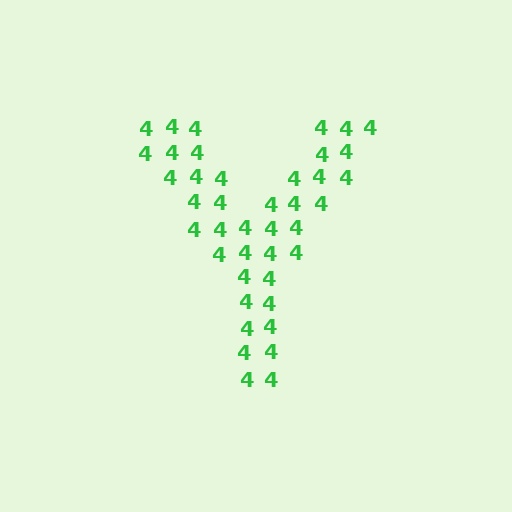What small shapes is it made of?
It is made of small digit 4's.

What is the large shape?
The large shape is the letter Y.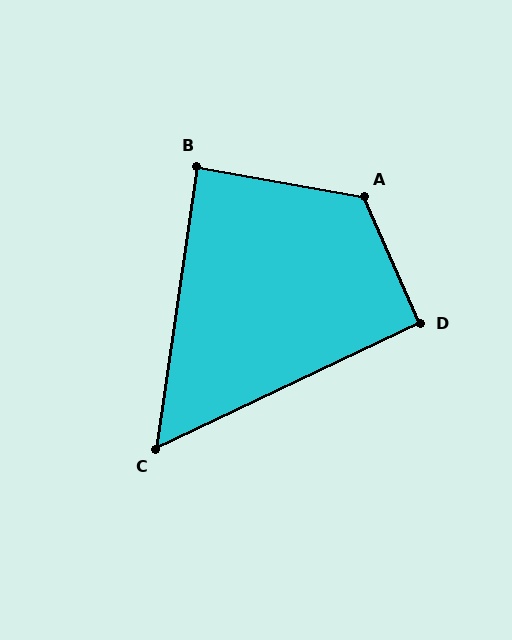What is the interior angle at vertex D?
Approximately 92 degrees (approximately right).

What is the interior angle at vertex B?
Approximately 88 degrees (approximately right).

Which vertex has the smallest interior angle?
C, at approximately 56 degrees.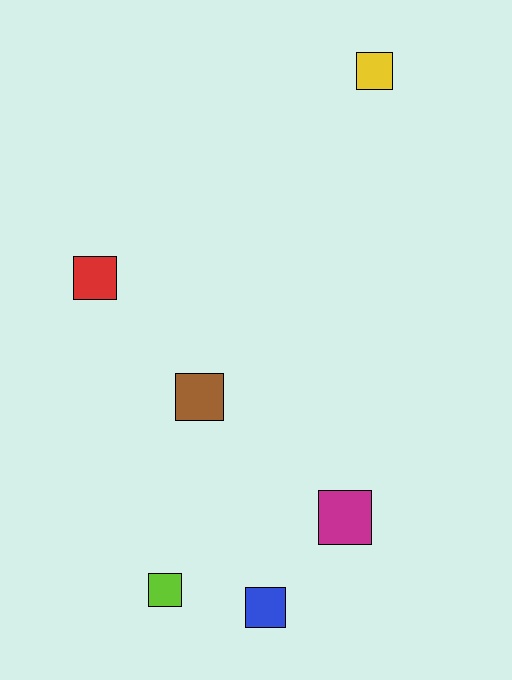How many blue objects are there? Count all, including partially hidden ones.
There is 1 blue object.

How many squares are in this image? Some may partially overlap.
There are 6 squares.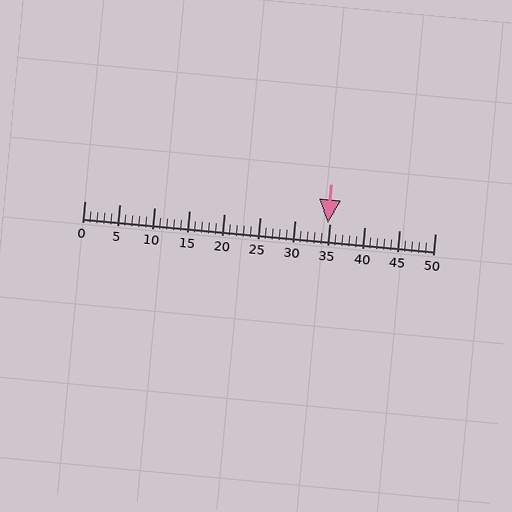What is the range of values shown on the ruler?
The ruler shows values from 0 to 50.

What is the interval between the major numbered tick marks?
The major tick marks are spaced 5 units apart.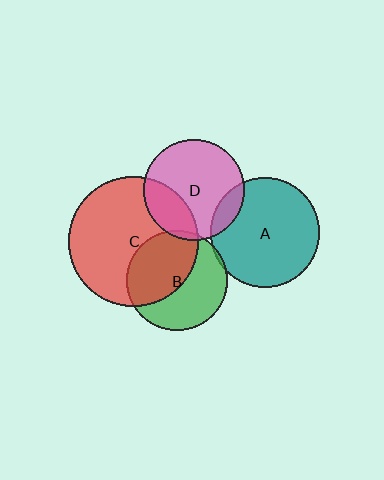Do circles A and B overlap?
Yes.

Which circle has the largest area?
Circle C (red).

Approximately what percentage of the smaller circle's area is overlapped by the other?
Approximately 5%.